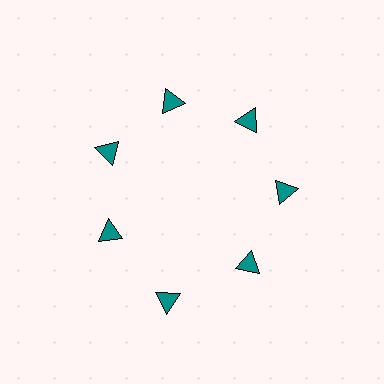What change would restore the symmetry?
The symmetry would be restored by moving it inward, back onto the ring so that all 7 triangles sit at equal angles and equal distance from the center.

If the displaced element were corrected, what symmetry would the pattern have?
It would have 7-fold rotational symmetry — the pattern would map onto itself every 51 degrees.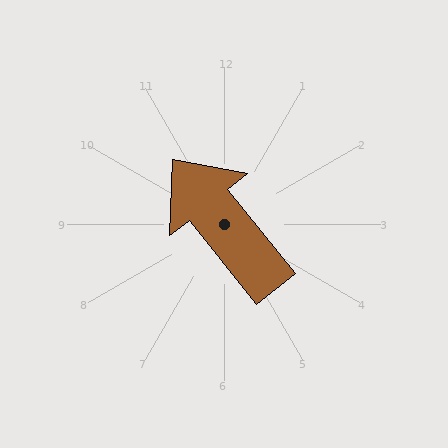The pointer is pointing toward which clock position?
Roughly 11 o'clock.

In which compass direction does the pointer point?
Northwest.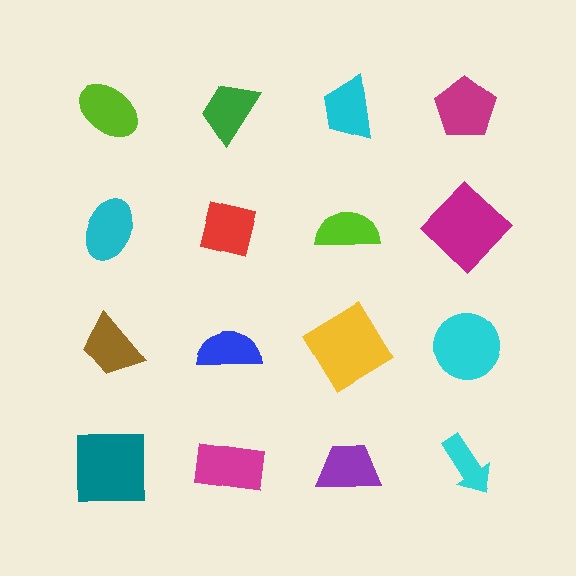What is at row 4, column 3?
A purple trapezoid.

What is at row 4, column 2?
A magenta rectangle.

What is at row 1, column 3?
A cyan trapezoid.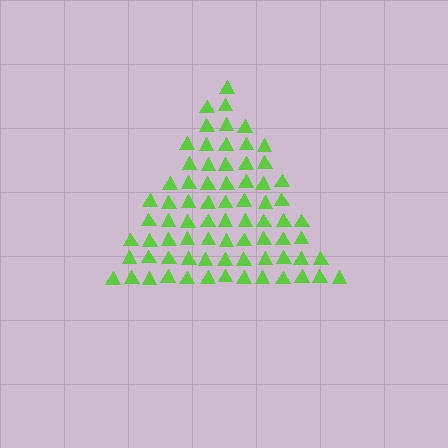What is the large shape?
The large shape is a triangle.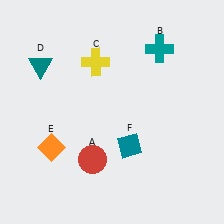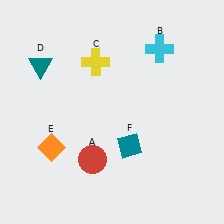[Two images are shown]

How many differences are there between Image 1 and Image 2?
There is 1 difference between the two images.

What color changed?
The cross (B) changed from teal in Image 1 to cyan in Image 2.